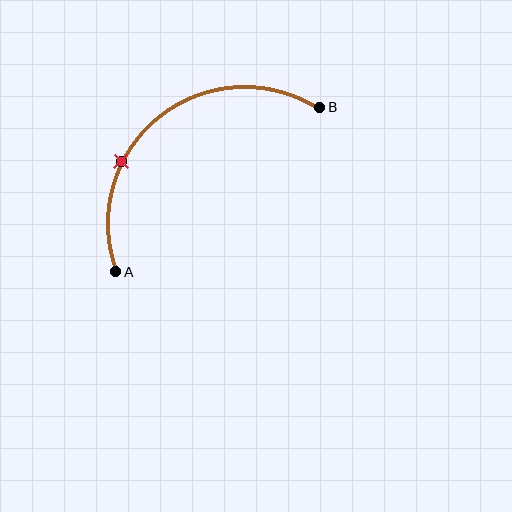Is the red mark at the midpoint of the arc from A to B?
No. The red mark lies on the arc but is closer to endpoint A. The arc midpoint would be at the point on the curve equidistant along the arc from both A and B.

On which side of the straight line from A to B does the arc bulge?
The arc bulges above and to the left of the straight line connecting A and B.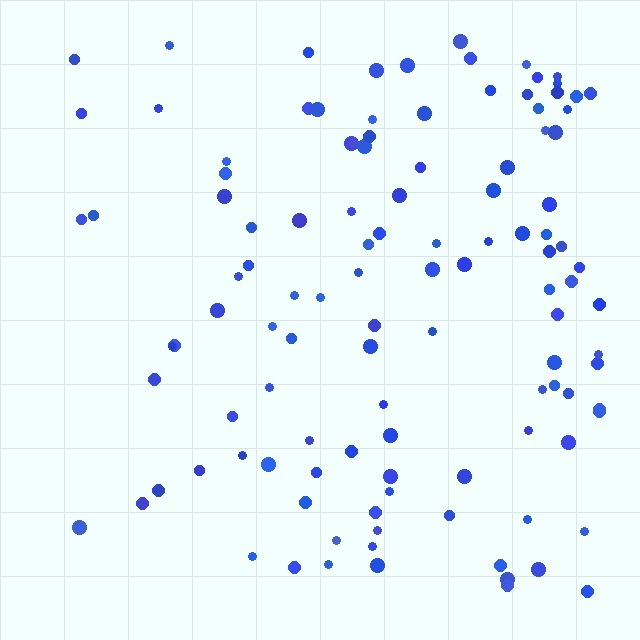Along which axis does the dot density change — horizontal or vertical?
Horizontal.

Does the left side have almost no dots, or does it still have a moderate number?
Still a moderate number, just noticeably fewer than the right.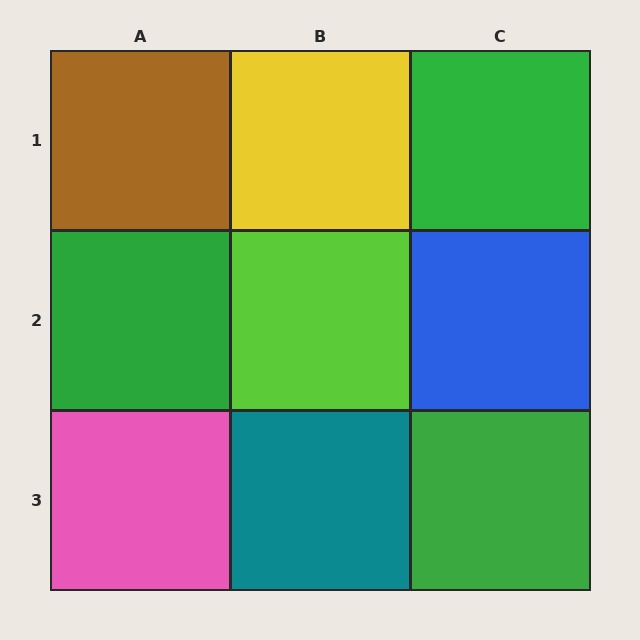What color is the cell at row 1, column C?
Green.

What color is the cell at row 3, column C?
Green.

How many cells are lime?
1 cell is lime.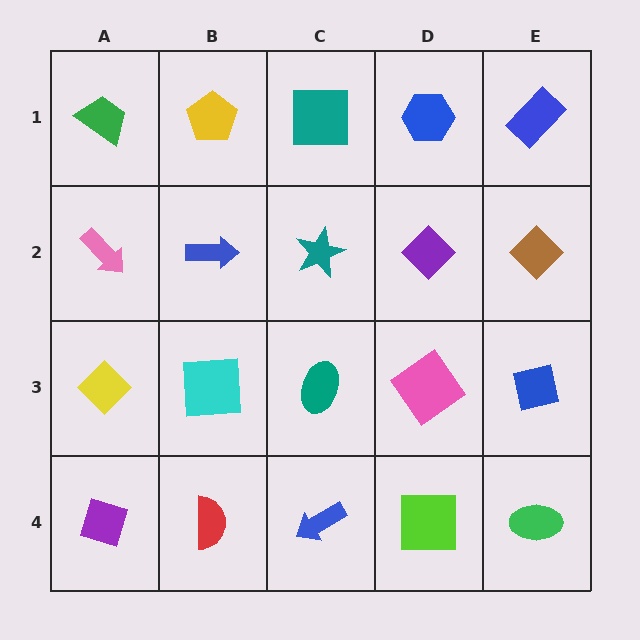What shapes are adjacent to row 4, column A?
A yellow diamond (row 3, column A), a red semicircle (row 4, column B).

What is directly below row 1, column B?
A blue arrow.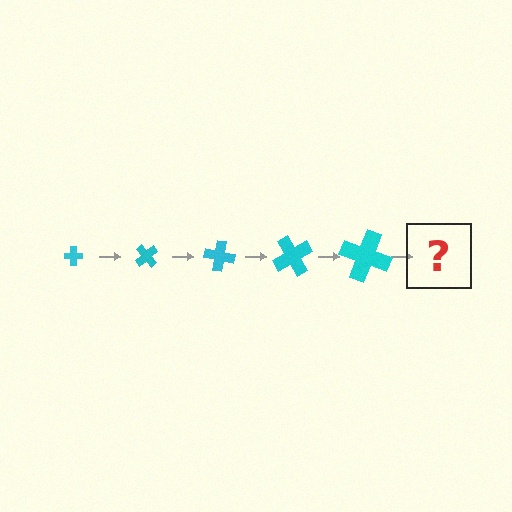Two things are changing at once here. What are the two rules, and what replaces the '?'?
The two rules are that the cross grows larger each step and it rotates 50 degrees each step. The '?' should be a cross, larger than the previous one and rotated 250 degrees from the start.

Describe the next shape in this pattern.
It should be a cross, larger than the previous one and rotated 250 degrees from the start.